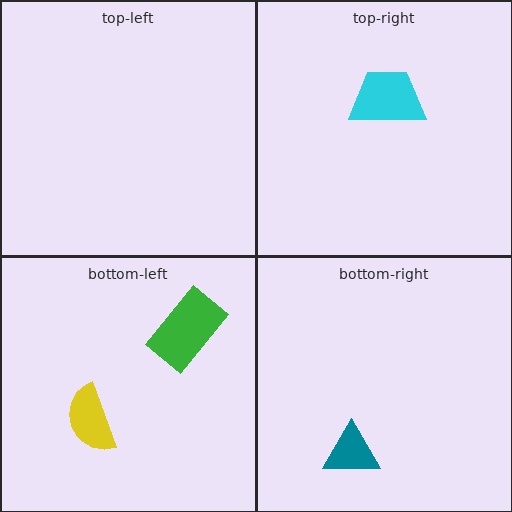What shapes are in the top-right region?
The cyan trapezoid.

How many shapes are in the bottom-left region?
2.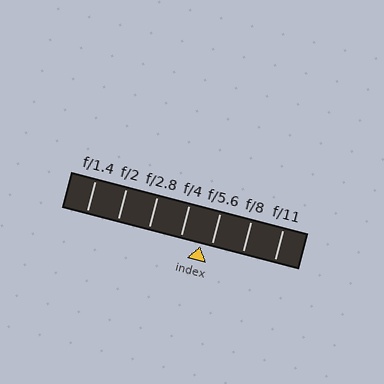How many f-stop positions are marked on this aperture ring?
There are 7 f-stop positions marked.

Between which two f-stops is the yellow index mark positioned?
The index mark is between f/4 and f/5.6.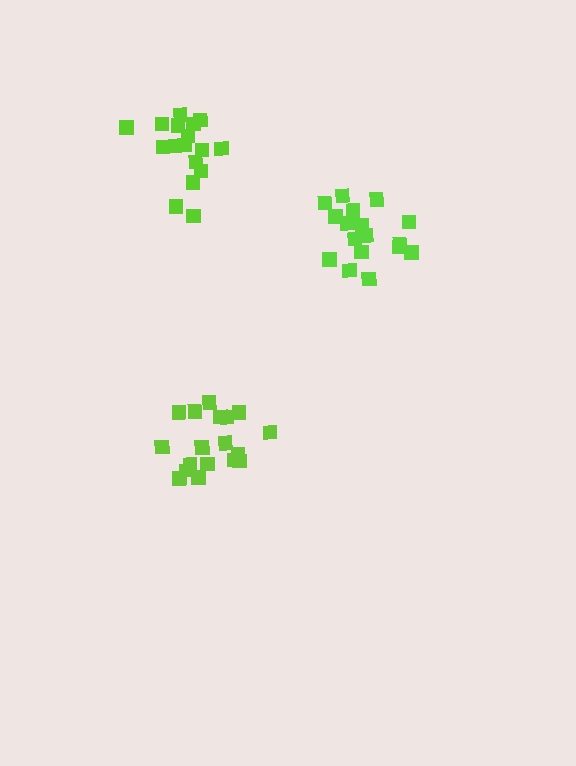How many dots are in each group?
Group 1: 17 dots, Group 2: 18 dots, Group 3: 18 dots (53 total).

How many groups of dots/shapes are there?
There are 3 groups.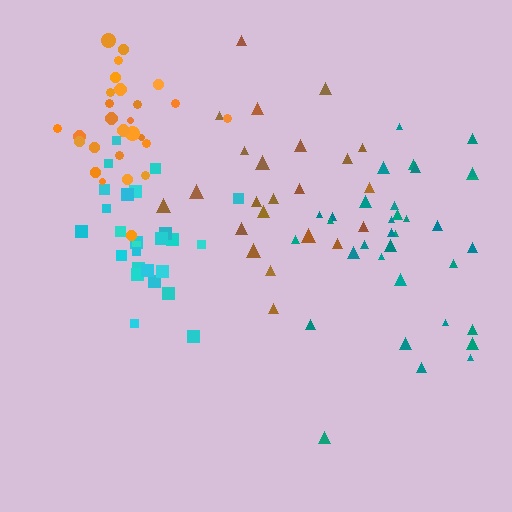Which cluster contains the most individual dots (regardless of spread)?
Teal (34).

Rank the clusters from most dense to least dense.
orange, cyan, teal, brown.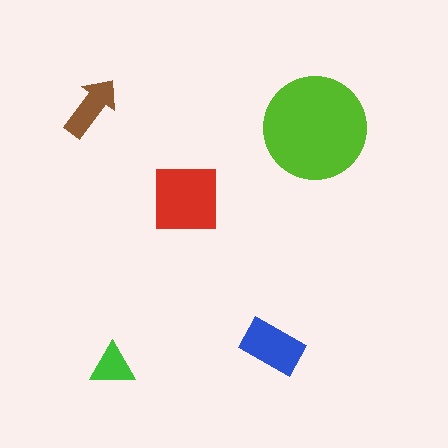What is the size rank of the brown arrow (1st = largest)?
4th.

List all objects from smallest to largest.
The green triangle, the brown arrow, the blue rectangle, the red square, the lime circle.